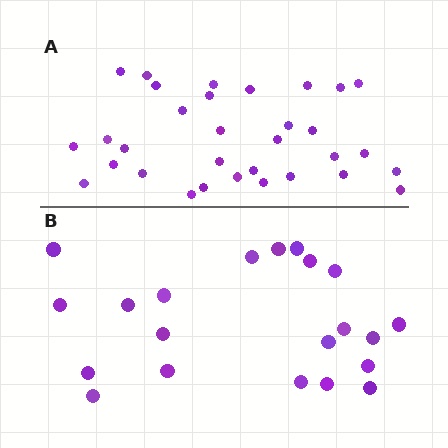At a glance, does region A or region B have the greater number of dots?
Region A (the top region) has more dots.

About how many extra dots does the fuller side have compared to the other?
Region A has roughly 12 or so more dots than region B.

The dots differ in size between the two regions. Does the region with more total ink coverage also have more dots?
No. Region B has more total ink coverage because its dots are larger, but region A actually contains more individual dots. Total area can be misleading — the number of items is what matters here.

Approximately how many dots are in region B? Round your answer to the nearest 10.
About 20 dots. (The exact count is 21, which rounds to 20.)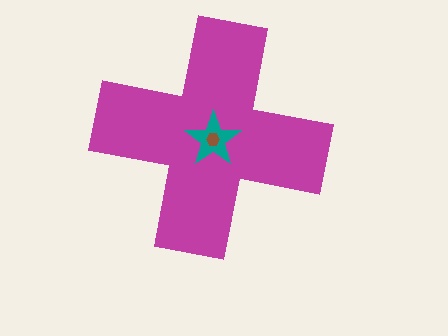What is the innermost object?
The brown hexagon.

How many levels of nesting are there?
3.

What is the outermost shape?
The magenta cross.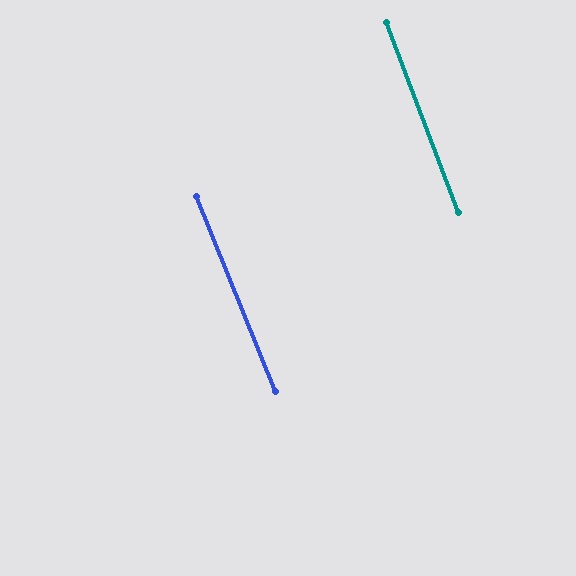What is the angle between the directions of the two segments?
Approximately 1 degree.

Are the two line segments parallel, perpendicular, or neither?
Parallel — their directions differ by only 1.4°.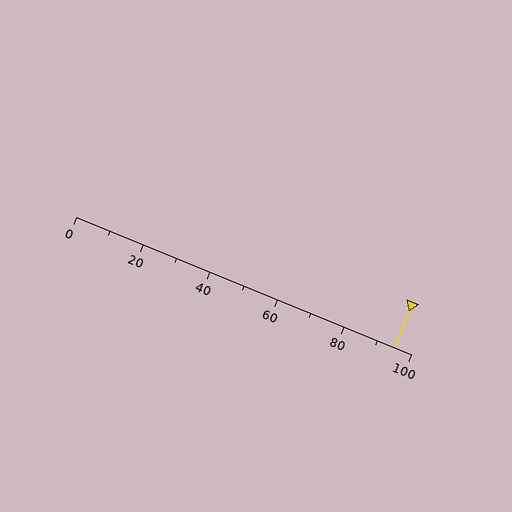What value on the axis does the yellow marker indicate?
The marker indicates approximately 95.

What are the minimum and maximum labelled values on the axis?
The axis runs from 0 to 100.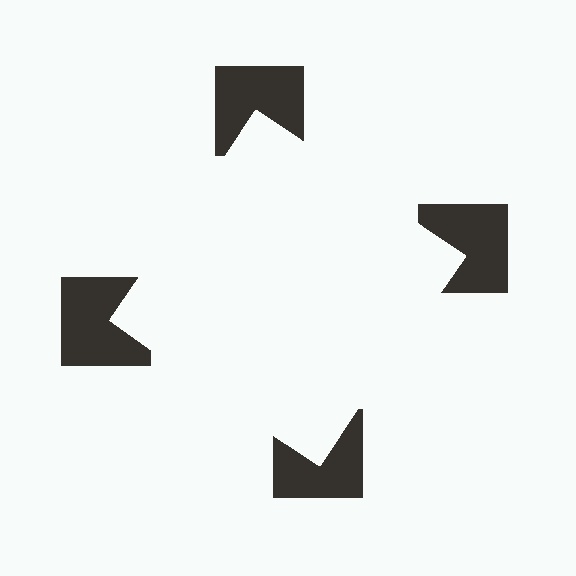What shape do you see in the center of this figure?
An illusory square — its edges are inferred from the aligned wedge cuts in the notched squares, not physically drawn.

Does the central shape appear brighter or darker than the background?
It typically appears slightly brighter than the background, even though no actual brightness change is drawn.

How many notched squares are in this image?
There are 4 — one at each vertex of the illusory square.